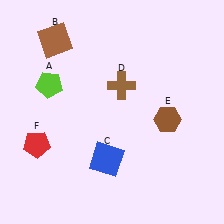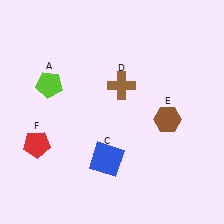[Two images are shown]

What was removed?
The brown square (B) was removed in Image 2.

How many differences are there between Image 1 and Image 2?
There is 1 difference between the two images.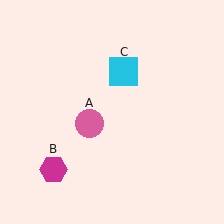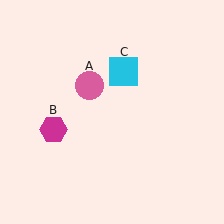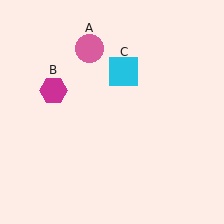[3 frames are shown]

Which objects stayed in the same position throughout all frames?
Cyan square (object C) remained stationary.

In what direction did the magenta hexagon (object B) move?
The magenta hexagon (object B) moved up.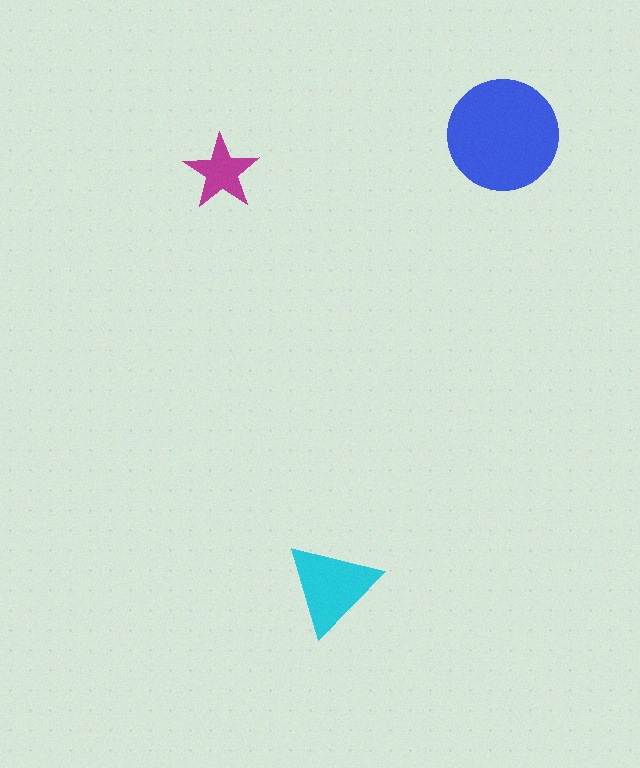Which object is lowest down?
The cyan triangle is bottommost.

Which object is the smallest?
The magenta star.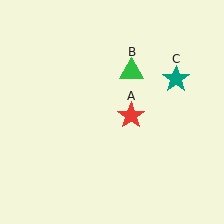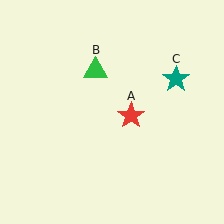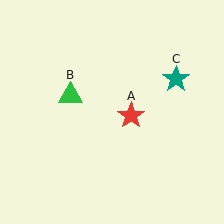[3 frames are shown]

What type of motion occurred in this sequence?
The green triangle (object B) rotated counterclockwise around the center of the scene.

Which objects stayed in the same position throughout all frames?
Red star (object A) and teal star (object C) remained stationary.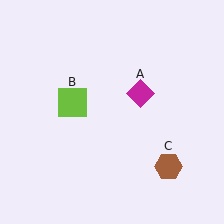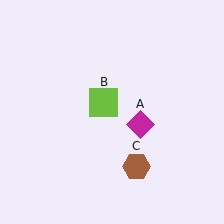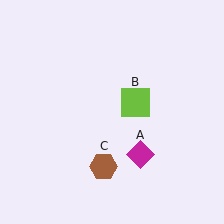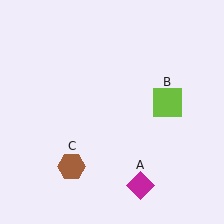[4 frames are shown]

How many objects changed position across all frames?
3 objects changed position: magenta diamond (object A), lime square (object B), brown hexagon (object C).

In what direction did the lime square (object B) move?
The lime square (object B) moved right.